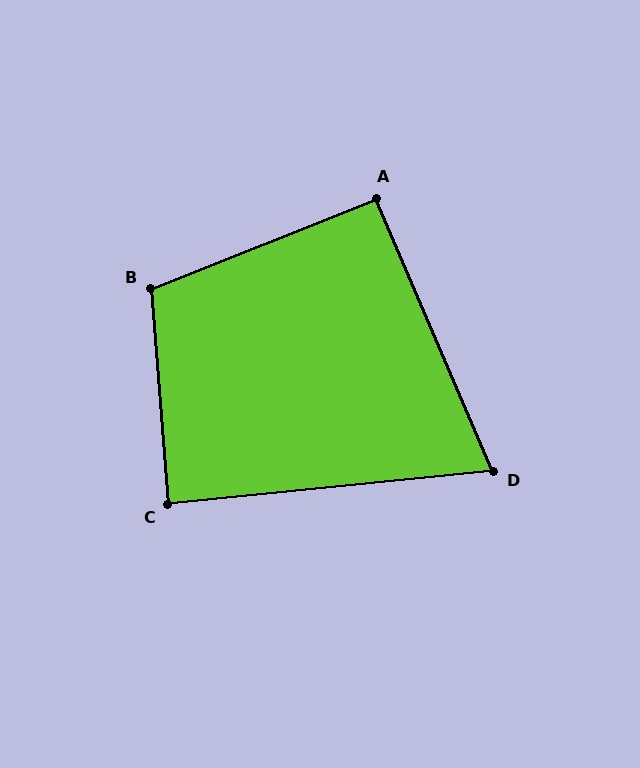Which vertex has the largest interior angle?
B, at approximately 107 degrees.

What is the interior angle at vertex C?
Approximately 89 degrees (approximately right).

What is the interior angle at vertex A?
Approximately 91 degrees (approximately right).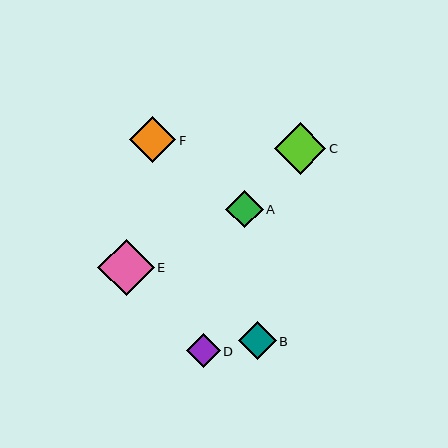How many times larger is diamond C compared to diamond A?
Diamond C is approximately 1.4 times the size of diamond A.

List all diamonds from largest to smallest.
From largest to smallest: E, C, F, B, A, D.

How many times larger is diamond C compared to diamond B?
Diamond C is approximately 1.4 times the size of diamond B.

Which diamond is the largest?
Diamond E is the largest with a size of approximately 57 pixels.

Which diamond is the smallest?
Diamond D is the smallest with a size of approximately 34 pixels.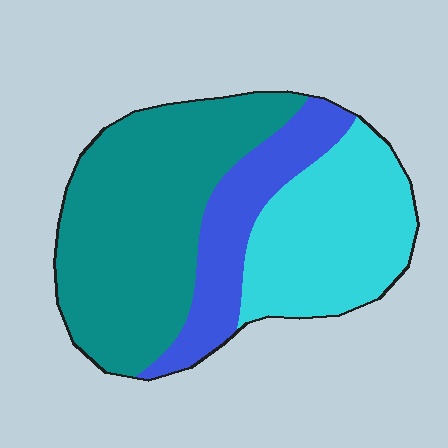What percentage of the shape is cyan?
Cyan covers around 30% of the shape.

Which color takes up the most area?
Teal, at roughly 50%.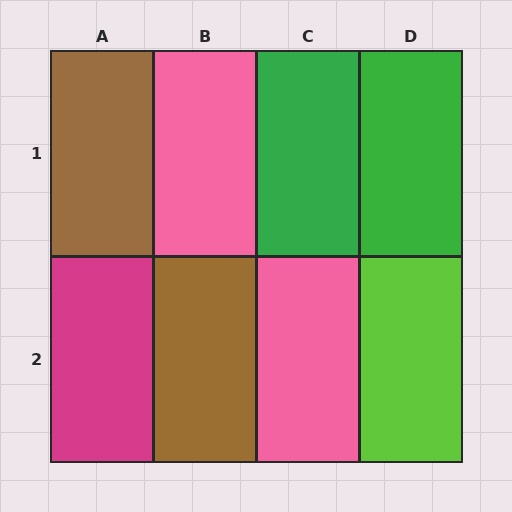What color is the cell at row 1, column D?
Green.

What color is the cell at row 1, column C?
Green.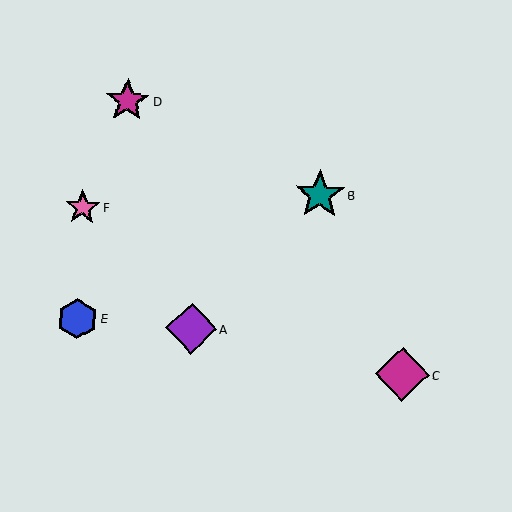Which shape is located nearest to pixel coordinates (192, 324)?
The purple diamond (labeled A) at (191, 328) is nearest to that location.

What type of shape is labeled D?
Shape D is a magenta star.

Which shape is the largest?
The magenta diamond (labeled C) is the largest.